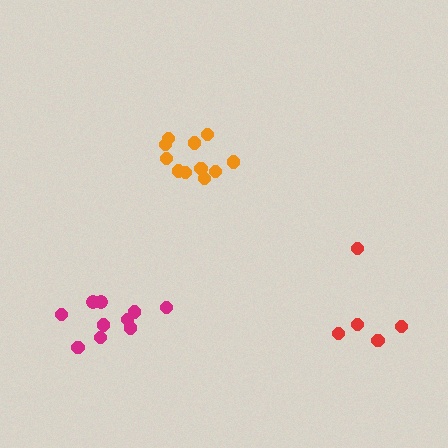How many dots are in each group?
Group 1: 10 dots, Group 2: 11 dots, Group 3: 5 dots (26 total).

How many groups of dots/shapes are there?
There are 3 groups.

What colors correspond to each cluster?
The clusters are colored: magenta, orange, red.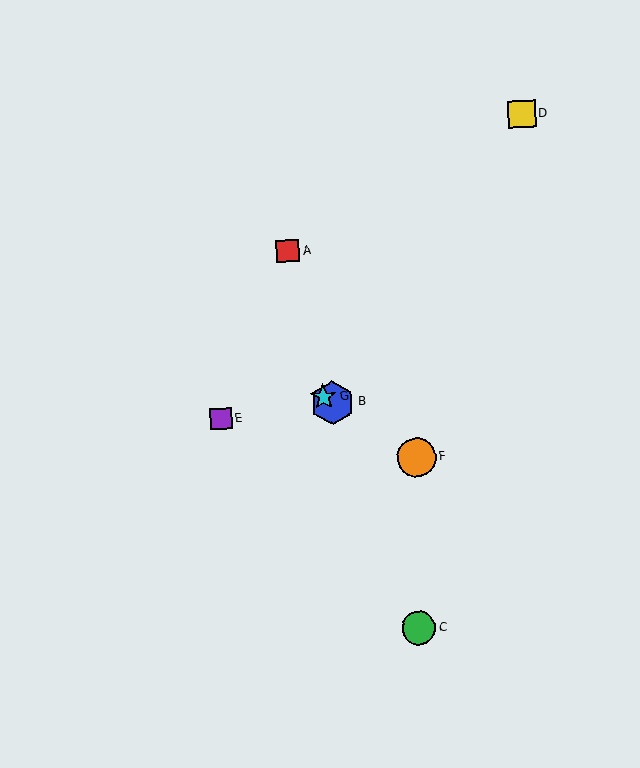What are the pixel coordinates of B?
Object B is at (333, 403).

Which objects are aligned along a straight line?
Objects B, F, G are aligned along a straight line.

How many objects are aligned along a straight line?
3 objects (B, F, G) are aligned along a straight line.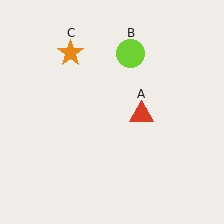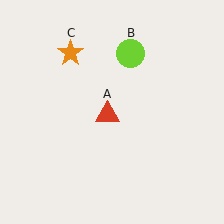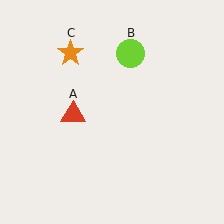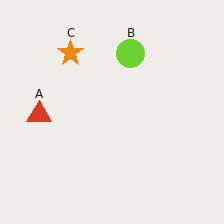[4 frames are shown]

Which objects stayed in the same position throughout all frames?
Lime circle (object B) and orange star (object C) remained stationary.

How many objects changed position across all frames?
1 object changed position: red triangle (object A).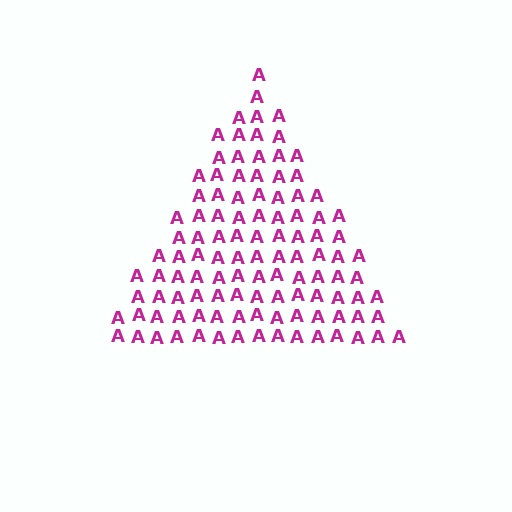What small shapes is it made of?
It is made of small letter A's.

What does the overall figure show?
The overall figure shows a triangle.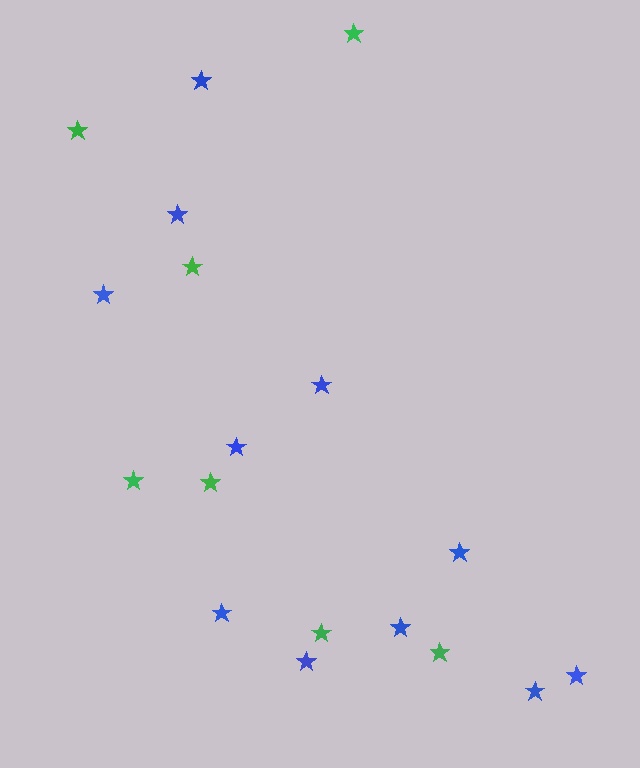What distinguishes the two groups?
There are 2 groups: one group of blue stars (11) and one group of green stars (7).